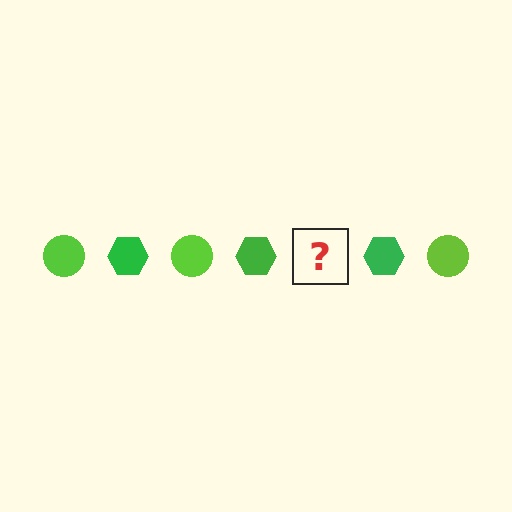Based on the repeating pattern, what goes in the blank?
The blank should be a lime circle.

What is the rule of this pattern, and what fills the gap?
The rule is that the pattern alternates between lime circle and green hexagon. The gap should be filled with a lime circle.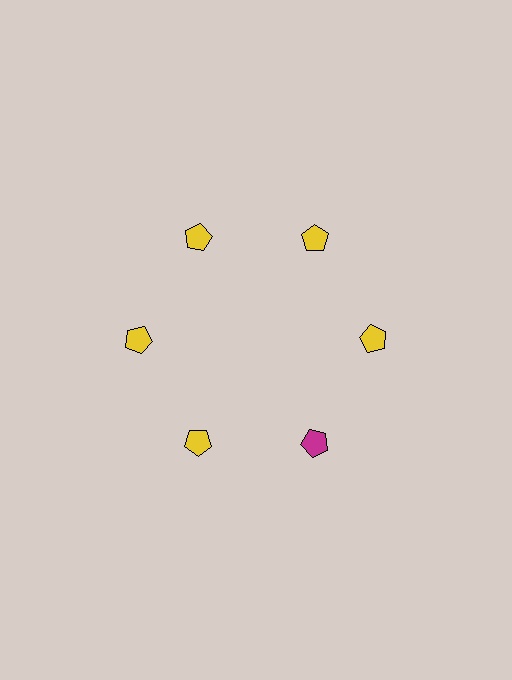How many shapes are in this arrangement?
There are 6 shapes arranged in a ring pattern.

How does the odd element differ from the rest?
It has a different color: magenta instead of yellow.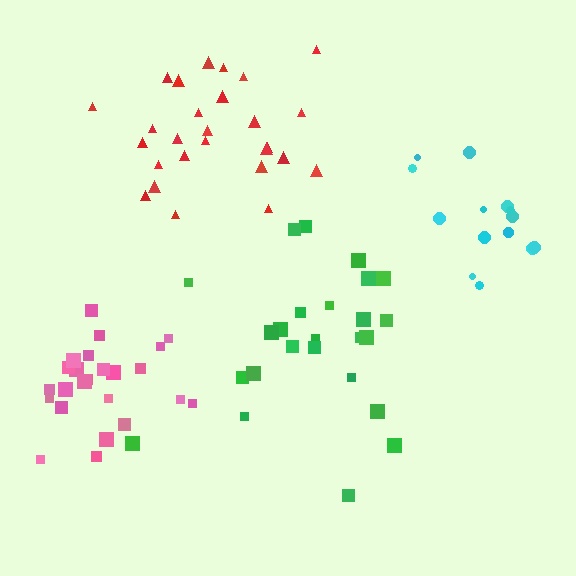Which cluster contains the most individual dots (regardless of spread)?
Red (28).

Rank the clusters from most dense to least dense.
pink, cyan, red, green.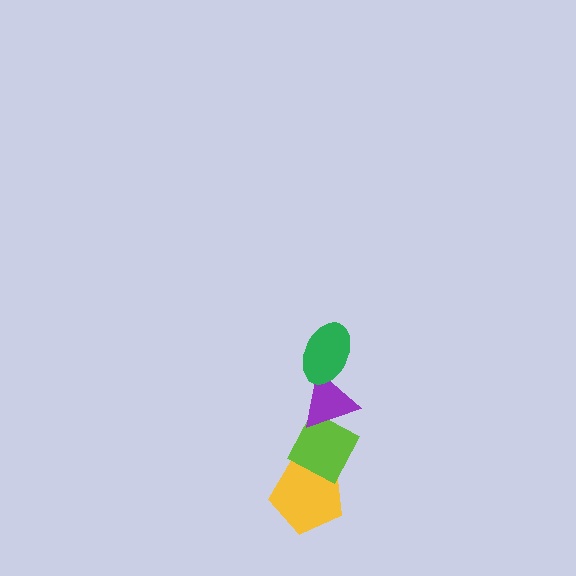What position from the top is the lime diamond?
The lime diamond is 3rd from the top.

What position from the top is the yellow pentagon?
The yellow pentagon is 4th from the top.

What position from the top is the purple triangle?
The purple triangle is 2nd from the top.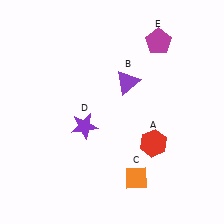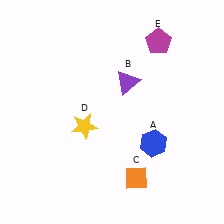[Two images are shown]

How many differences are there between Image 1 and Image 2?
There are 2 differences between the two images.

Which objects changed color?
A changed from red to blue. D changed from purple to yellow.